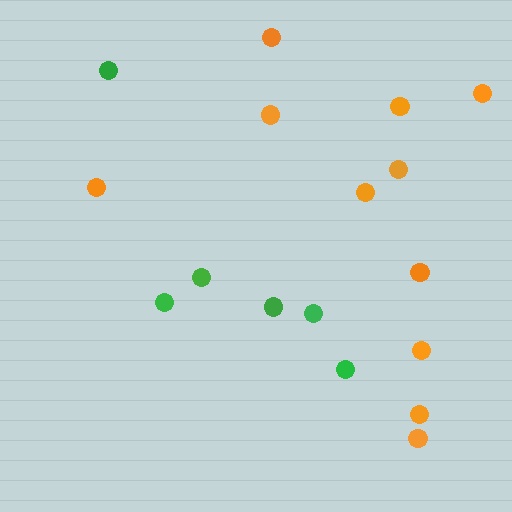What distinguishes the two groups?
There are 2 groups: one group of orange circles (11) and one group of green circles (6).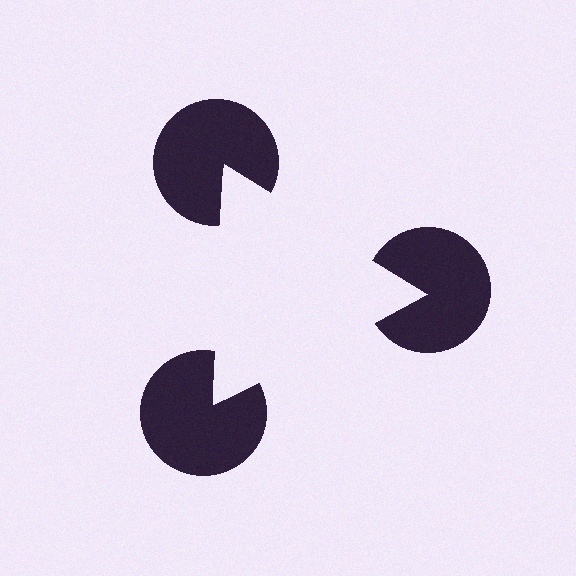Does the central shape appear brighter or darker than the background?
It typically appears slightly brighter than the background, even though no actual brightness change is drawn.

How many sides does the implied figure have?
3 sides.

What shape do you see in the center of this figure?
An illusory triangle — its edges are inferred from the aligned wedge cuts in the pac-man discs, not physically drawn.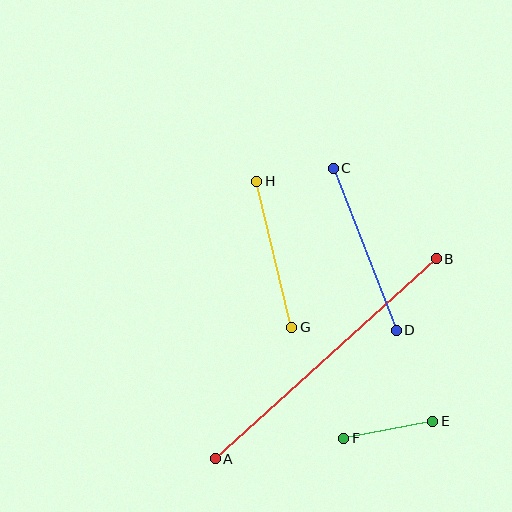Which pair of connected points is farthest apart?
Points A and B are farthest apart.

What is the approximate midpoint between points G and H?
The midpoint is at approximately (274, 254) pixels.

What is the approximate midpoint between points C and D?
The midpoint is at approximately (365, 249) pixels.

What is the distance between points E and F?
The distance is approximately 90 pixels.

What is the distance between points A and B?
The distance is approximately 298 pixels.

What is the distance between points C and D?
The distance is approximately 174 pixels.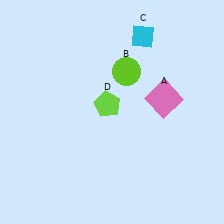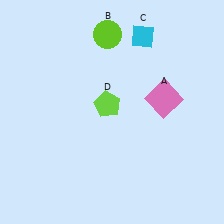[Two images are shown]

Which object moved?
The lime circle (B) moved up.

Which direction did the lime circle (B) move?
The lime circle (B) moved up.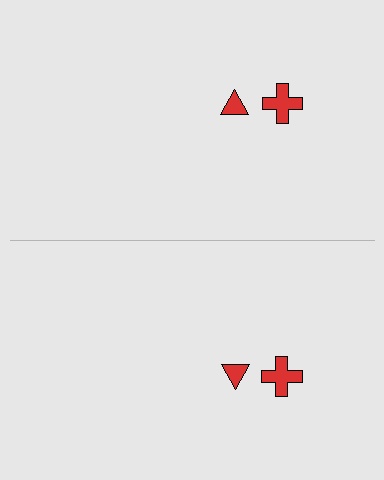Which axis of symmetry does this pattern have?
The pattern has a horizontal axis of symmetry running through the center of the image.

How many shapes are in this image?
There are 4 shapes in this image.